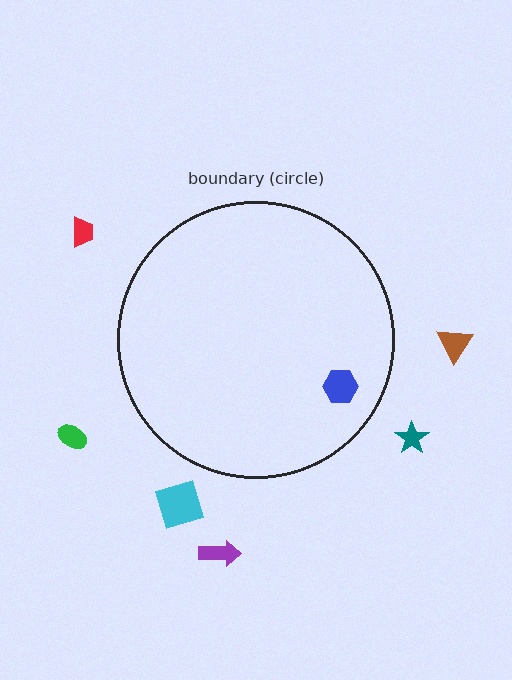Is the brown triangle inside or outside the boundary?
Outside.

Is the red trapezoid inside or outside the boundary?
Outside.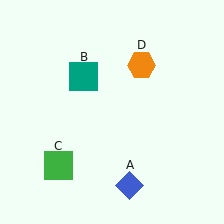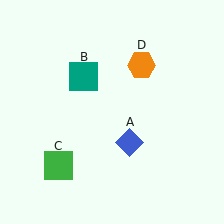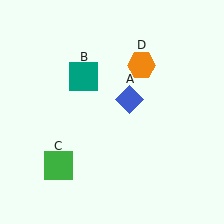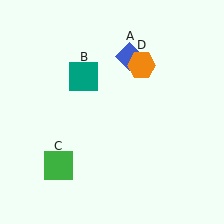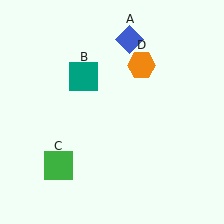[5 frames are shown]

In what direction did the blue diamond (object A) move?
The blue diamond (object A) moved up.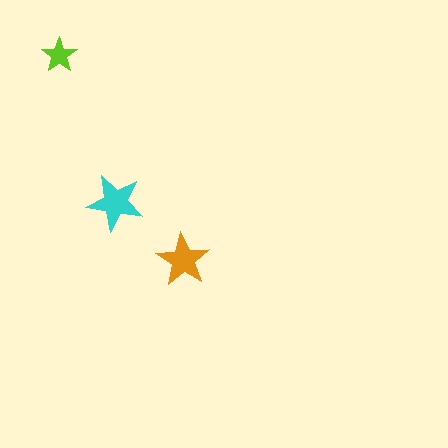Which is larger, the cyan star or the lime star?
The cyan one.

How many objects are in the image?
There are 3 objects in the image.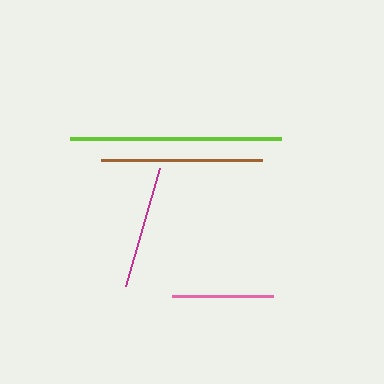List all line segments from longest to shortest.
From longest to shortest: lime, brown, magenta, pink.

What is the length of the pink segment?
The pink segment is approximately 101 pixels long.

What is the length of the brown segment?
The brown segment is approximately 161 pixels long.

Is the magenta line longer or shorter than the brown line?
The brown line is longer than the magenta line.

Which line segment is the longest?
The lime line is the longest at approximately 211 pixels.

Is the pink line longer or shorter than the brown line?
The brown line is longer than the pink line.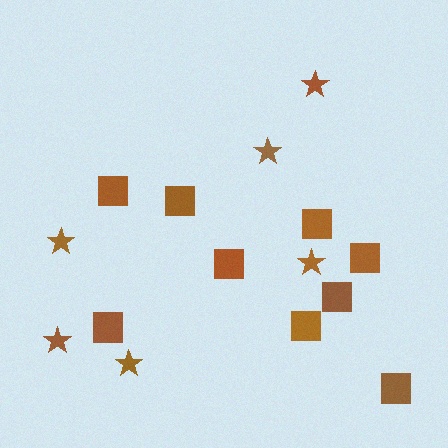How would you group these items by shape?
There are 2 groups: one group of stars (6) and one group of squares (9).